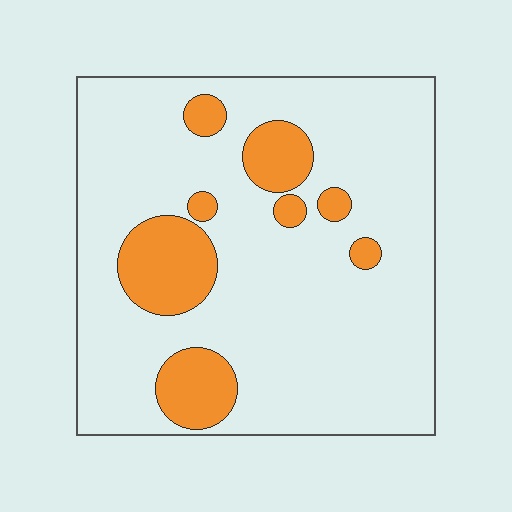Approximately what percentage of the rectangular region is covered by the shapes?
Approximately 15%.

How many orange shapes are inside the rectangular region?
8.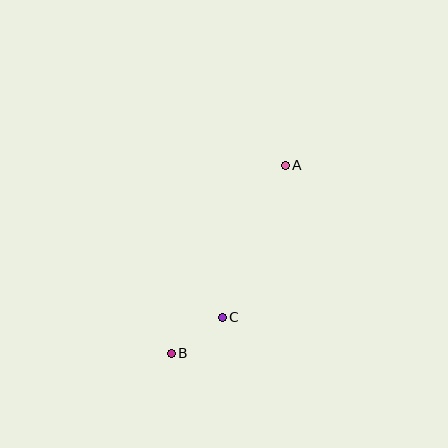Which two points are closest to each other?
Points B and C are closest to each other.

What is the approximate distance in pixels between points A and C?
The distance between A and C is approximately 164 pixels.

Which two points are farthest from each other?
Points A and B are farthest from each other.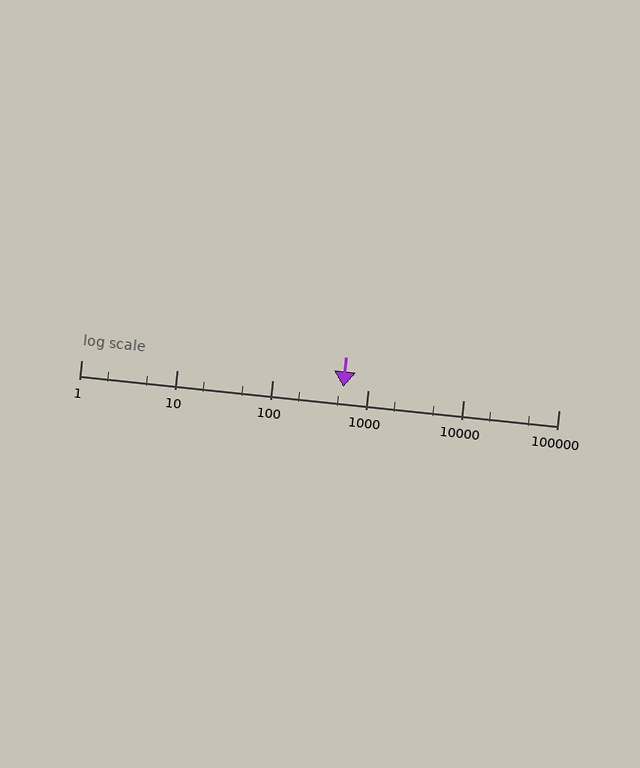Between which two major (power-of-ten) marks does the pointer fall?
The pointer is between 100 and 1000.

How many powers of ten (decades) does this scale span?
The scale spans 5 decades, from 1 to 100000.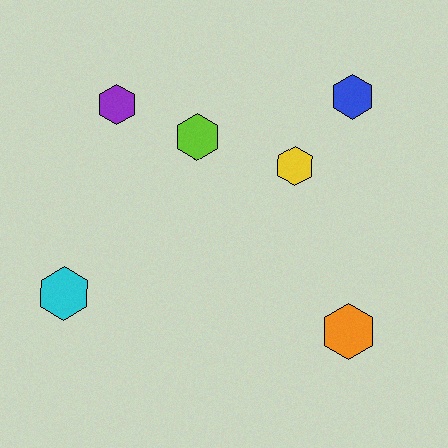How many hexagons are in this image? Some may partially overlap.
There are 6 hexagons.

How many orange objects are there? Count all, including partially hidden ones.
There is 1 orange object.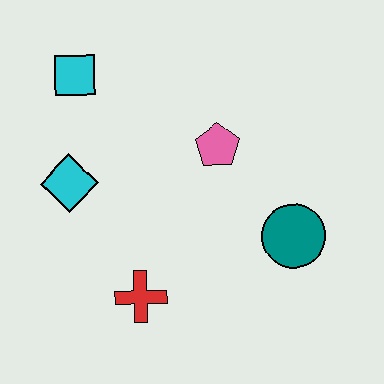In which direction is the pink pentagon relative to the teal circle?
The pink pentagon is above the teal circle.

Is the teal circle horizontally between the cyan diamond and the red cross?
No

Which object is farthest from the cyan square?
The teal circle is farthest from the cyan square.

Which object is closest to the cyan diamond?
The cyan square is closest to the cyan diamond.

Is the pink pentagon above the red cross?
Yes